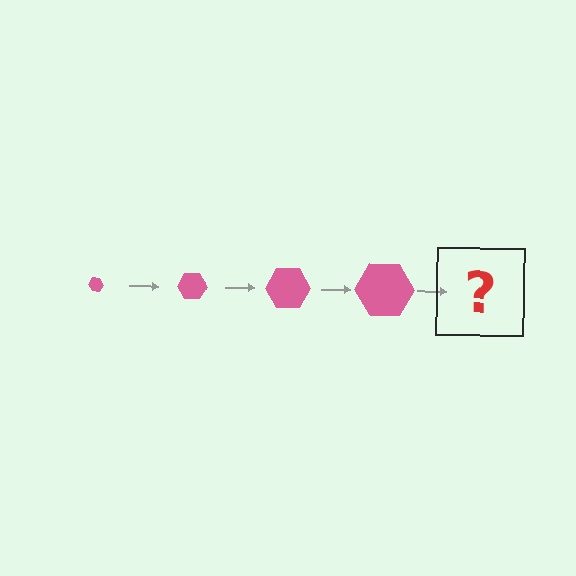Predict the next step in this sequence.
The next step is a pink hexagon, larger than the previous one.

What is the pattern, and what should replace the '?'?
The pattern is that the hexagon gets progressively larger each step. The '?' should be a pink hexagon, larger than the previous one.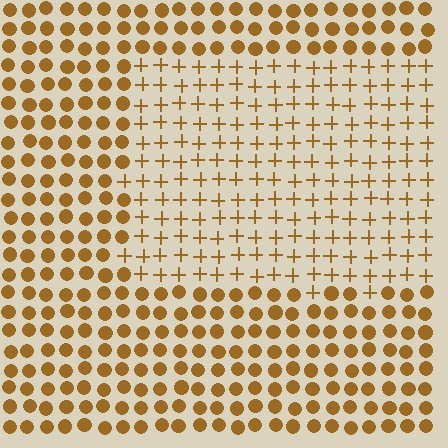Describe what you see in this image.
The image is filled with small brown elements arranged in a uniform grid. A rectangle-shaped region contains plus signs, while the surrounding area contains circles. The boundary is defined purely by the change in element shape.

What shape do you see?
I see a rectangle.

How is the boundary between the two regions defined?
The boundary is defined by a change in element shape: plus signs inside vs. circles outside. All elements share the same color and spacing.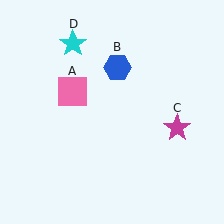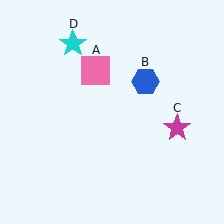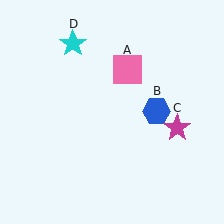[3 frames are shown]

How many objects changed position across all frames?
2 objects changed position: pink square (object A), blue hexagon (object B).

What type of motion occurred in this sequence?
The pink square (object A), blue hexagon (object B) rotated clockwise around the center of the scene.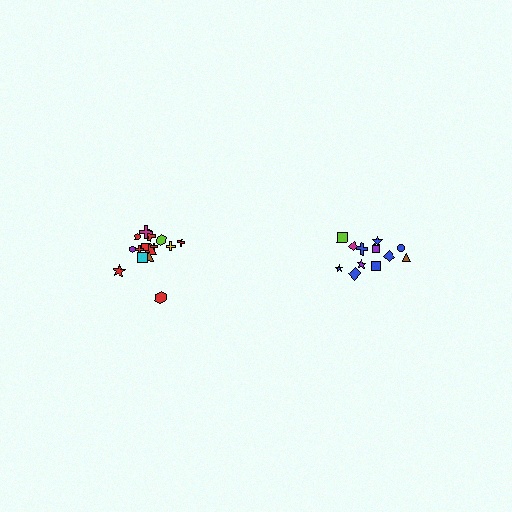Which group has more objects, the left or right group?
The left group.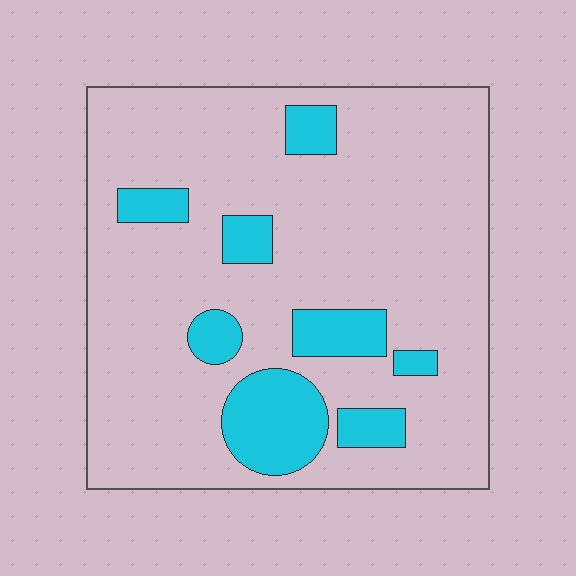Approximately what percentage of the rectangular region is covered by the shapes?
Approximately 15%.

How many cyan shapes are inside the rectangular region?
8.